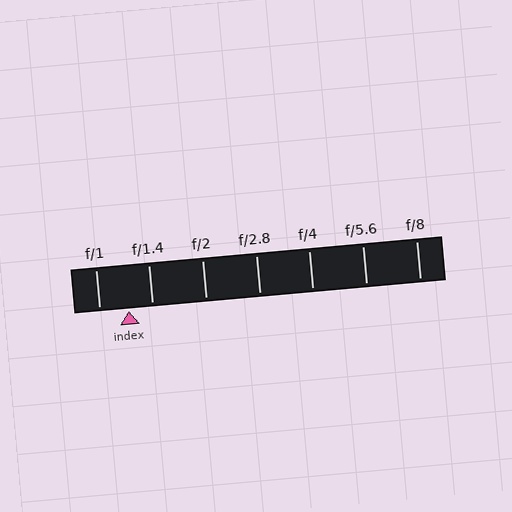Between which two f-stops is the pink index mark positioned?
The index mark is between f/1 and f/1.4.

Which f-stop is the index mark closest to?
The index mark is closest to f/1.4.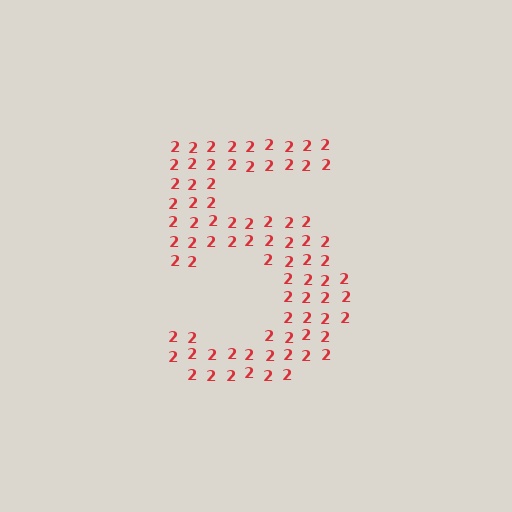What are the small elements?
The small elements are digit 2's.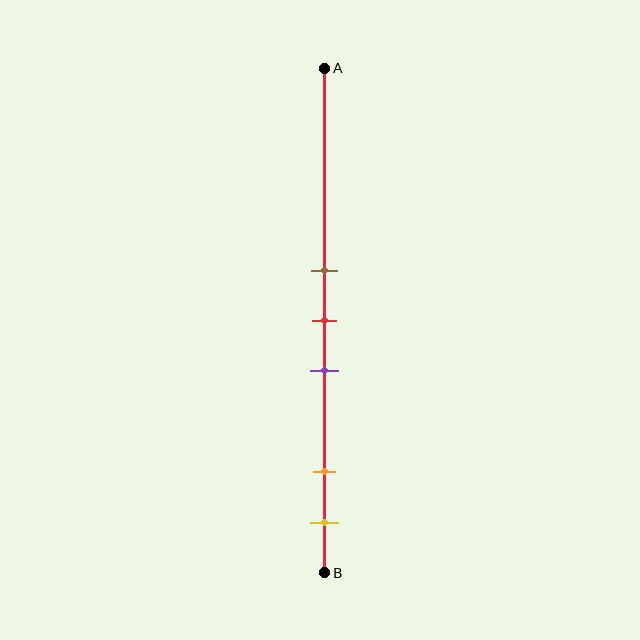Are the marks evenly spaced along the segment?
No, the marks are not evenly spaced.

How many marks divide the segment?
There are 5 marks dividing the segment.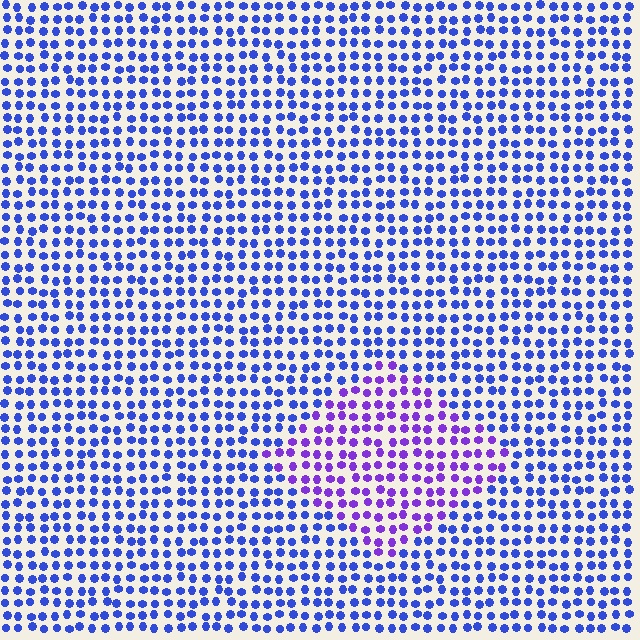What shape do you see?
I see a diamond.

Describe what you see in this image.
The image is filled with small blue elements in a uniform arrangement. A diamond-shaped region is visible where the elements are tinted to a slightly different hue, forming a subtle color boundary.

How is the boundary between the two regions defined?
The boundary is defined purely by a slight shift in hue (about 38 degrees). Spacing, size, and orientation are identical on both sides.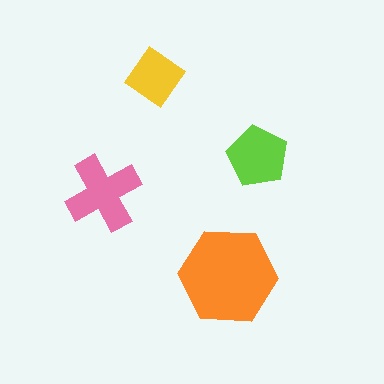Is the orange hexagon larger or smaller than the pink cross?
Larger.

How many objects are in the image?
There are 4 objects in the image.